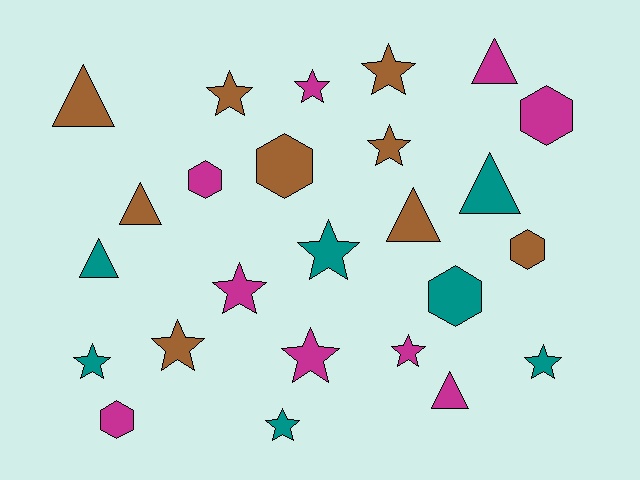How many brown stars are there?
There are 4 brown stars.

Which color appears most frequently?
Magenta, with 9 objects.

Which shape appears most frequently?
Star, with 12 objects.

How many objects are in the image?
There are 25 objects.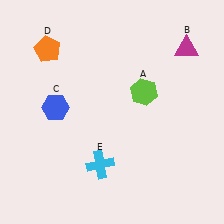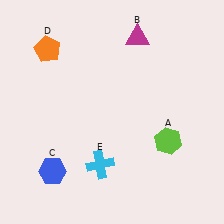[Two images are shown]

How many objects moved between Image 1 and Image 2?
3 objects moved between the two images.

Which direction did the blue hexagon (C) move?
The blue hexagon (C) moved down.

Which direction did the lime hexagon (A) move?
The lime hexagon (A) moved down.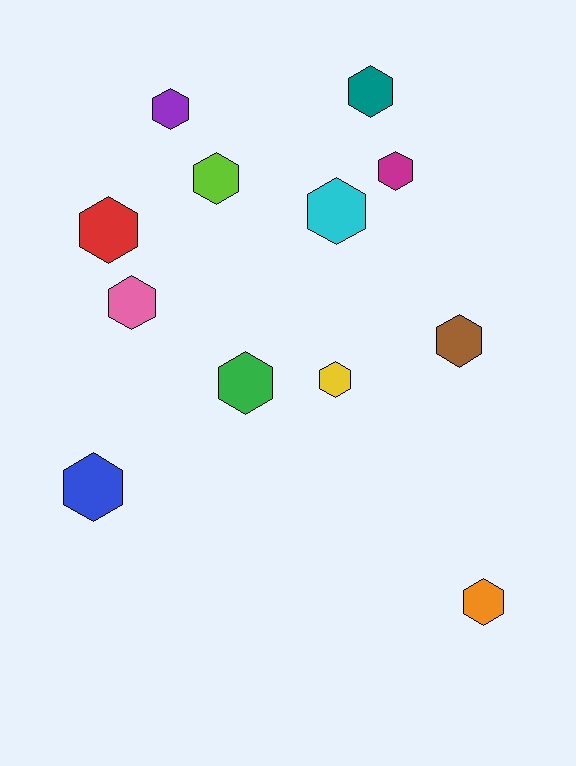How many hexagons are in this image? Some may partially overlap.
There are 12 hexagons.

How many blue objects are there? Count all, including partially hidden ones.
There is 1 blue object.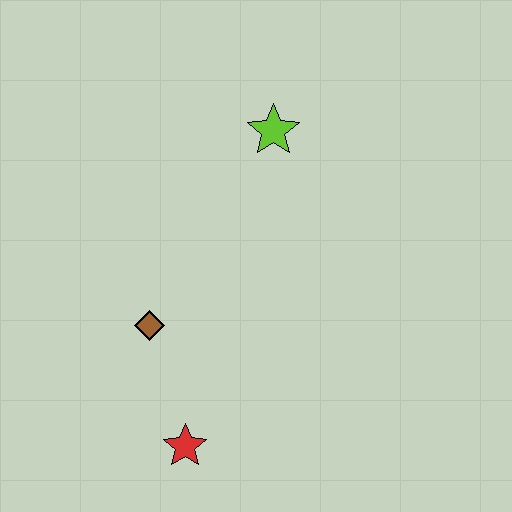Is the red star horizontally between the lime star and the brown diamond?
Yes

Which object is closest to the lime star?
The brown diamond is closest to the lime star.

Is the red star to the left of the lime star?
Yes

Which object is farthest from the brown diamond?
The lime star is farthest from the brown diamond.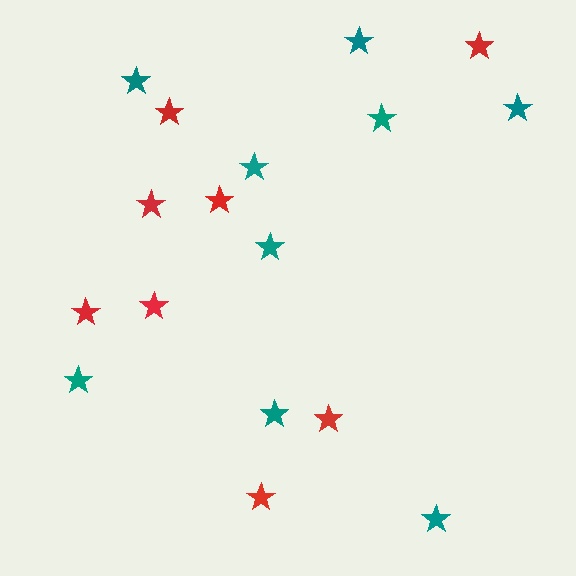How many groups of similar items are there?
There are 2 groups: one group of teal stars (9) and one group of red stars (8).